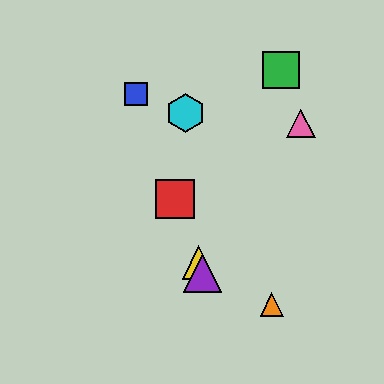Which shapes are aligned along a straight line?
The red square, the blue square, the yellow triangle, the purple triangle are aligned along a straight line.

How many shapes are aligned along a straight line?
4 shapes (the red square, the blue square, the yellow triangle, the purple triangle) are aligned along a straight line.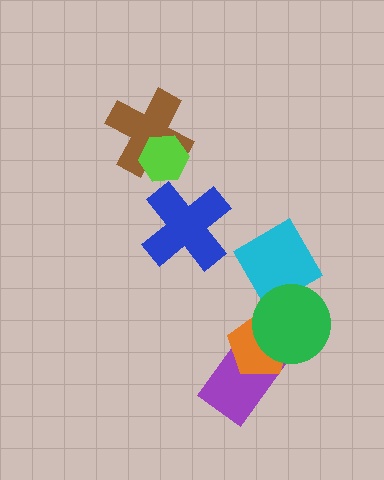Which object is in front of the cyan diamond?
The green circle is in front of the cyan diamond.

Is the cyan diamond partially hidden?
Yes, it is partially covered by another shape.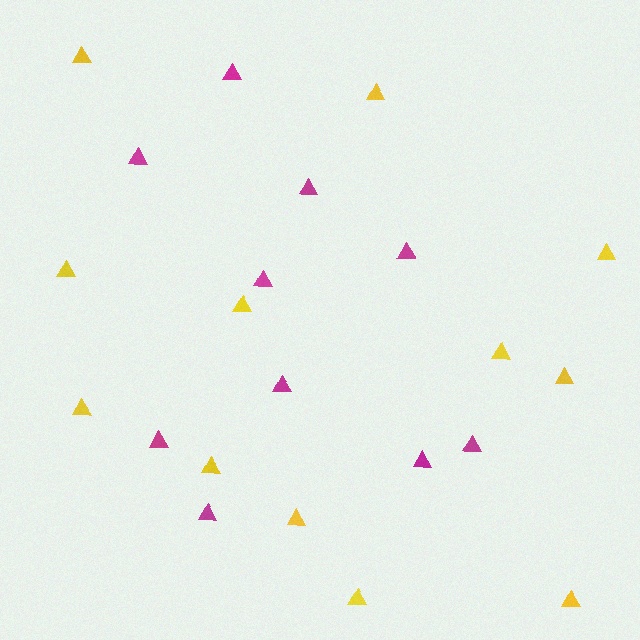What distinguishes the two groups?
There are 2 groups: one group of yellow triangles (12) and one group of magenta triangles (10).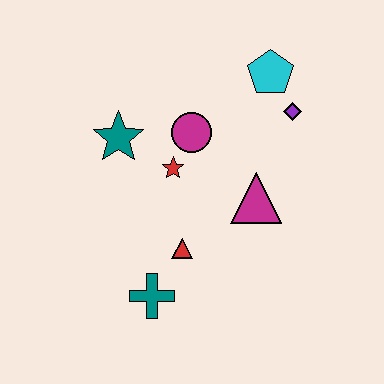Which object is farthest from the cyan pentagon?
The teal cross is farthest from the cyan pentagon.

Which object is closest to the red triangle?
The teal cross is closest to the red triangle.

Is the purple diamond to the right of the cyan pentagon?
Yes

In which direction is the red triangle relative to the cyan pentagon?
The red triangle is below the cyan pentagon.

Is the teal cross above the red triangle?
No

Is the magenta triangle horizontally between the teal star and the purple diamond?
Yes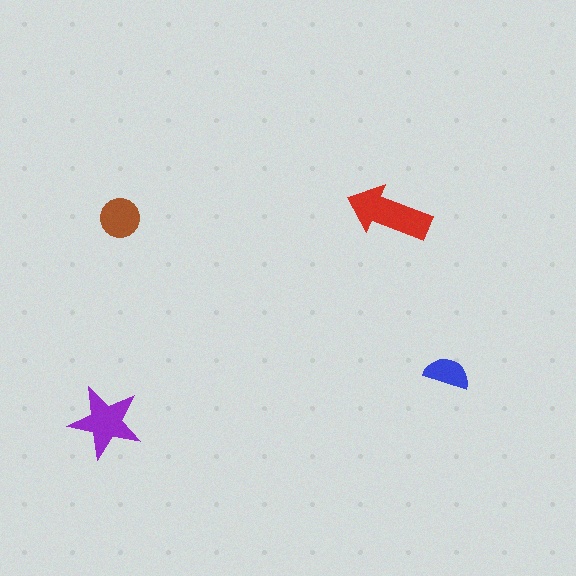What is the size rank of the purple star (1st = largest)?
2nd.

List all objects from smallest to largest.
The blue semicircle, the brown circle, the purple star, the red arrow.